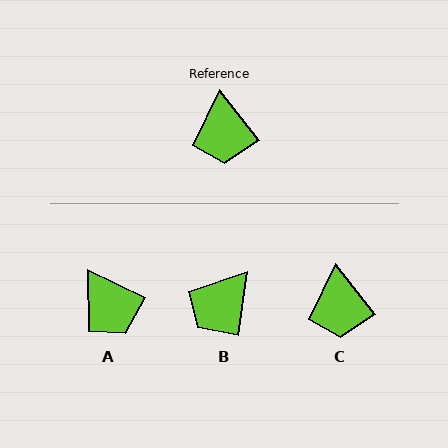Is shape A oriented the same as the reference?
No, it is off by about 27 degrees.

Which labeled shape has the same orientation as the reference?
C.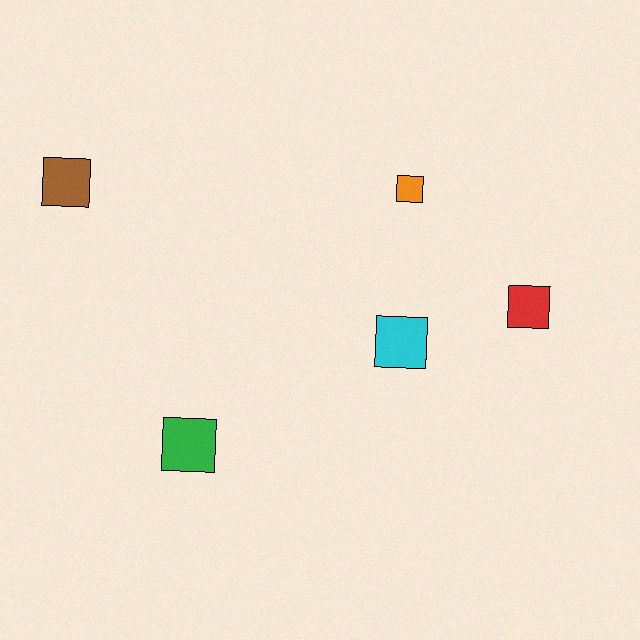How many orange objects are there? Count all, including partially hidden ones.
There is 1 orange object.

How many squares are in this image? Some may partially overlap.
There are 5 squares.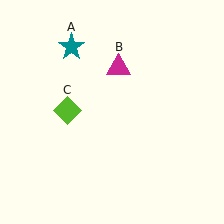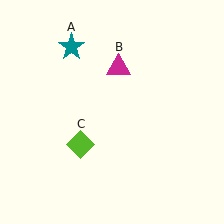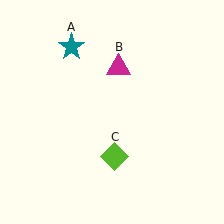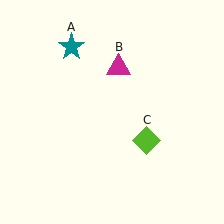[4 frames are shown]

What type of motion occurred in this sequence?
The lime diamond (object C) rotated counterclockwise around the center of the scene.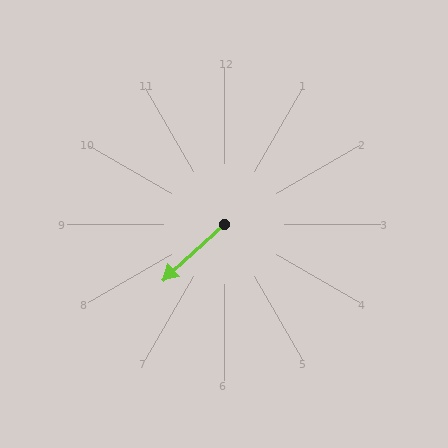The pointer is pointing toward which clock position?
Roughly 8 o'clock.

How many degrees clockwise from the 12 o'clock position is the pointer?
Approximately 228 degrees.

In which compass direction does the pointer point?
Southwest.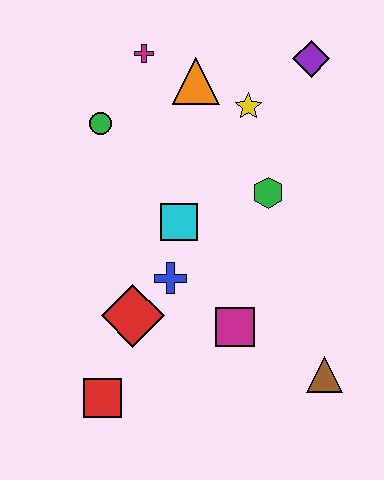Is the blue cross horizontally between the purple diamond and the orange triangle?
No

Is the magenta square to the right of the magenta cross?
Yes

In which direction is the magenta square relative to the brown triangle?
The magenta square is to the left of the brown triangle.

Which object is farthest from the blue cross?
The purple diamond is farthest from the blue cross.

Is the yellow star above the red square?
Yes